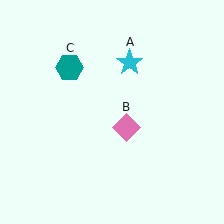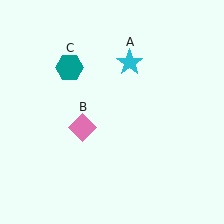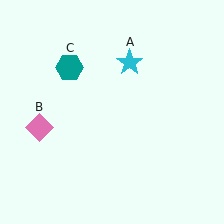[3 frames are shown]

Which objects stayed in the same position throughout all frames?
Cyan star (object A) and teal hexagon (object C) remained stationary.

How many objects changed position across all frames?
1 object changed position: pink diamond (object B).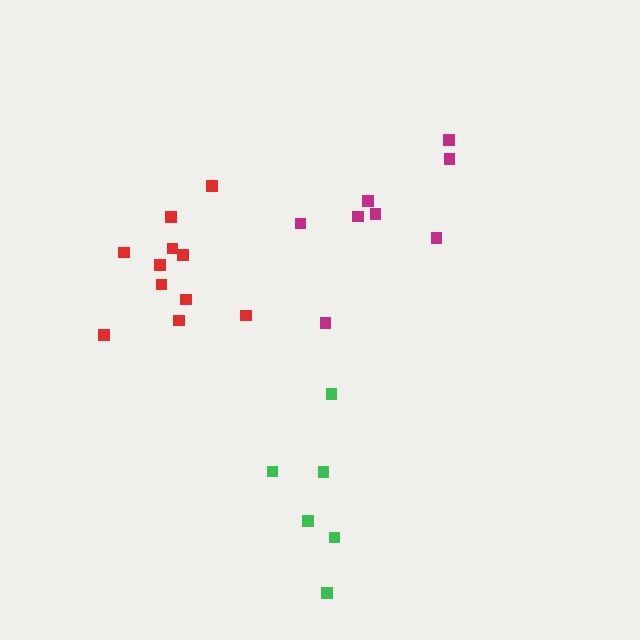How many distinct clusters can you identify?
There are 3 distinct clusters.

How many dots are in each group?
Group 1: 11 dots, Group 2: 8 dots, Group 3: 6 dots (25 total).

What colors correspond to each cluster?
The clusters are colored: red, magenta, green.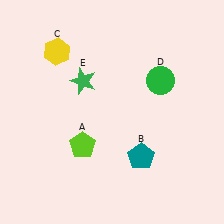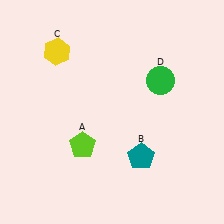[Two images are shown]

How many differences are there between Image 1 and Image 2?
There is 1 difference between the two images.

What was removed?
The green star (E) was removed in Image 2.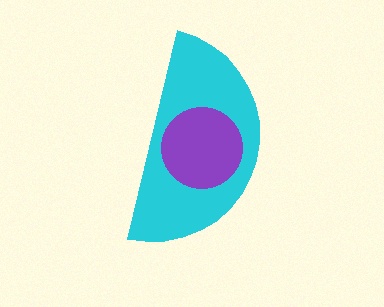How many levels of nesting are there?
2.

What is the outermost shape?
The cyan semicircle.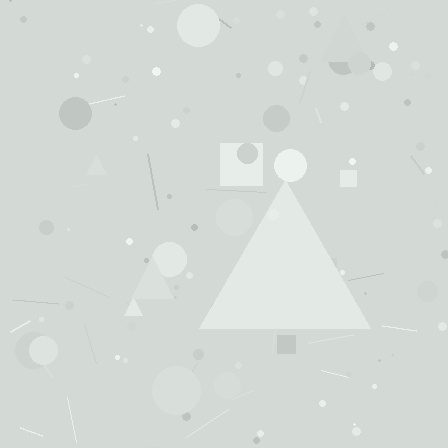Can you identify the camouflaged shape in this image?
The camouflaged shape is a triangle.